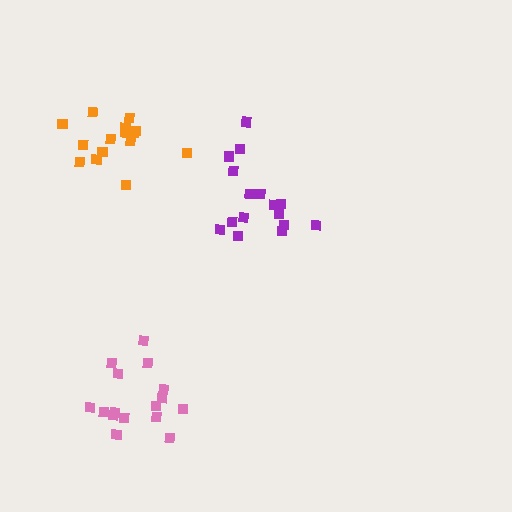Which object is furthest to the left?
The orange cluster is leftmost.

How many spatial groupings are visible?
There are 3 spatial groupings.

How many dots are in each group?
Group 1: 15 dots, Group 2: 16 dots, Group 3: 16 dots (47 total).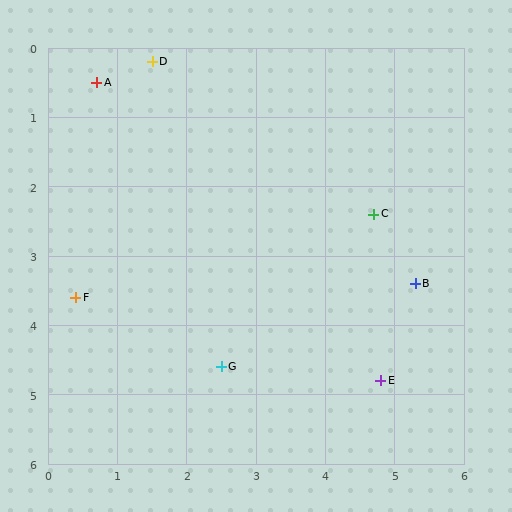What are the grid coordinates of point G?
Point G is at approximately (2.5, 4.6).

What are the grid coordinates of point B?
Point B is at approximately (5.3, 3.4).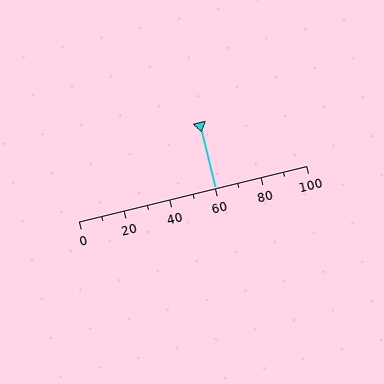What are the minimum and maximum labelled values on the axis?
The axis runs from 0 to 100.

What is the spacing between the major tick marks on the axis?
The major ticks are spaced 20 apart.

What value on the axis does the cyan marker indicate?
The marker indicates approximately 60.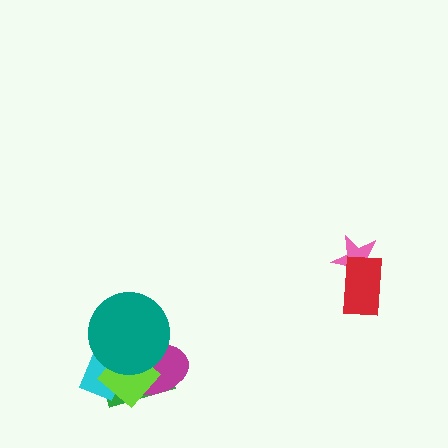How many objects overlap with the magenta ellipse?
4 objects overlap with the magenta ellipse.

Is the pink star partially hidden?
Yes, it is partially covered by another shape.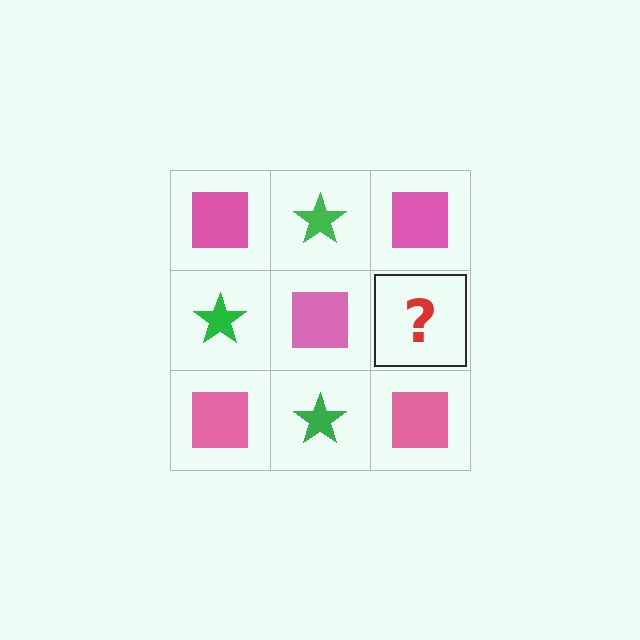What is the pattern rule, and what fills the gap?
The rule is that it alternates pink square and green star in a checkerboard pattern. The gap should be filled with a green star.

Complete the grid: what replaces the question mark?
The question mark should be replaced with a green star.